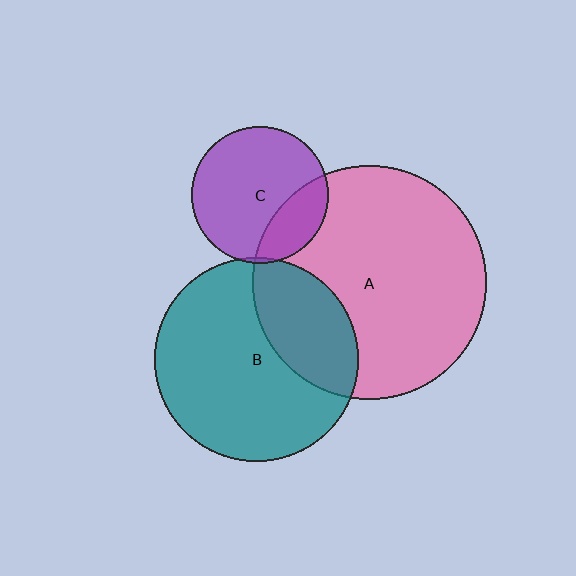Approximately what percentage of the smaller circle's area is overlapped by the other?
Approximately 5%.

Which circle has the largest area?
Circle A (pink).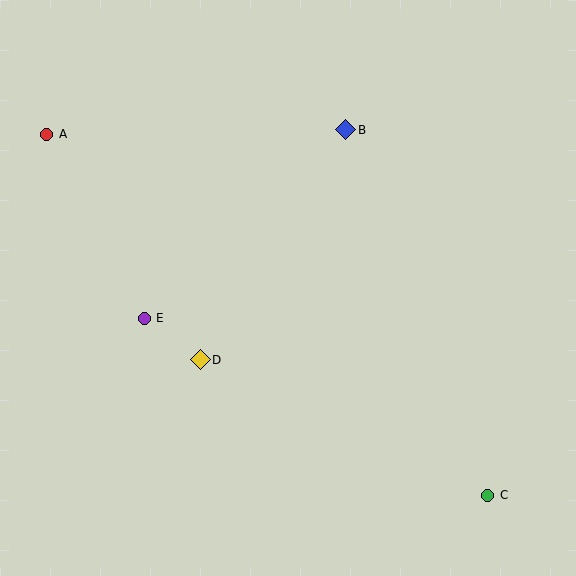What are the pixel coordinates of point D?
Point D is at (200, 360).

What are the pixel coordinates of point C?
Point C is at (488, 495).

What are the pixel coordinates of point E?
Point E is at (144, 318).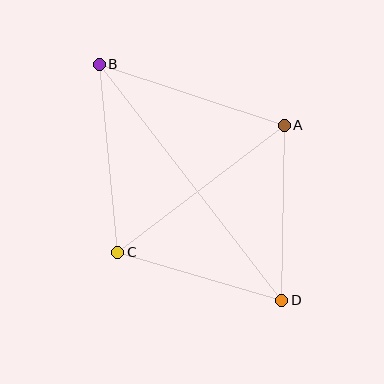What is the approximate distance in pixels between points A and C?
The distance between A and C is approximately 210 pixels.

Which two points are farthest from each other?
Points B and D are farthest from each other.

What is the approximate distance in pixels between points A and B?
The distance between A and B is approximately 195 pixels.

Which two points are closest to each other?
Points C and D are closest to each other.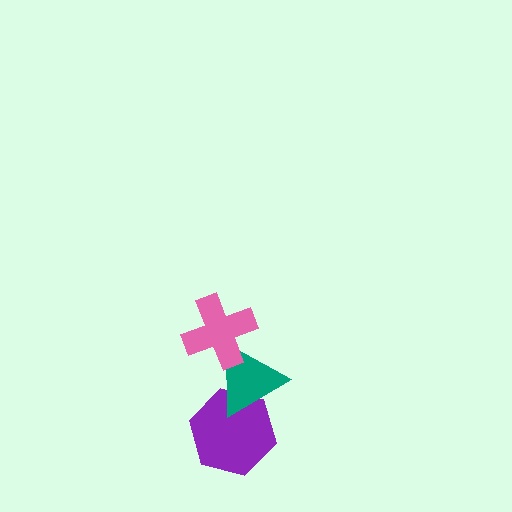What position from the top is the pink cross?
The pink cross is 1st from the top.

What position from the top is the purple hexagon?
The purple hexagon is 3rd from the top.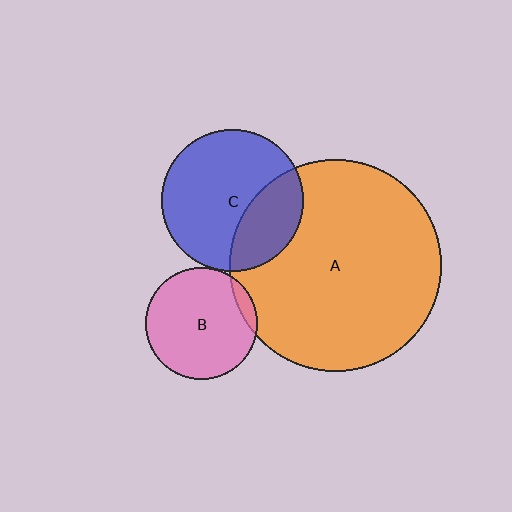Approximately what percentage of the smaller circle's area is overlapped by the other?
Approximately 5%.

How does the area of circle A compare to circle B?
Approximately 3.6 times.